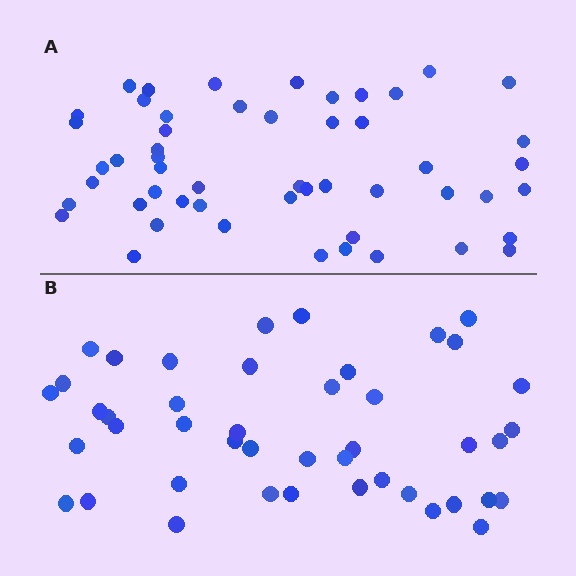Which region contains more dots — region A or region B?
Region A (the top region) has more dots.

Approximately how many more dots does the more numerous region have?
Region A has roughly 8 or so more dots than region B.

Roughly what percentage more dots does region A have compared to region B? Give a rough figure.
About 20% more.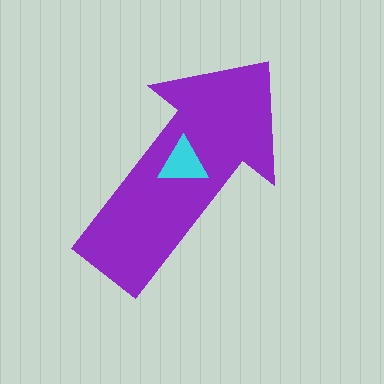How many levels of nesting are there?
2.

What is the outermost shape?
The purple arrow.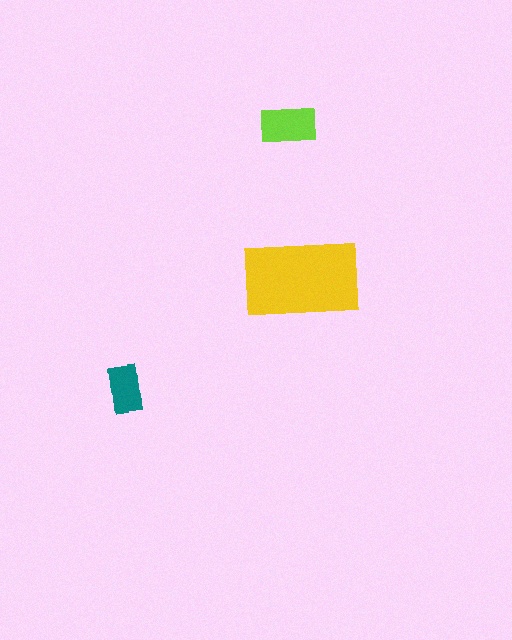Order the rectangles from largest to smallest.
the yellow one, the lime one, the teal one.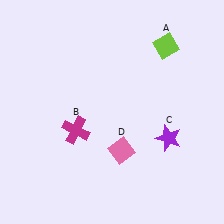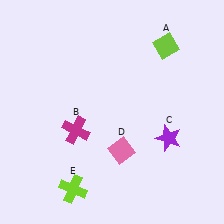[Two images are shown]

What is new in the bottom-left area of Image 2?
A lime cross (E) was added in the bottom-left area of Image 2.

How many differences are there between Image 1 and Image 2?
There is 1 difference between the two images.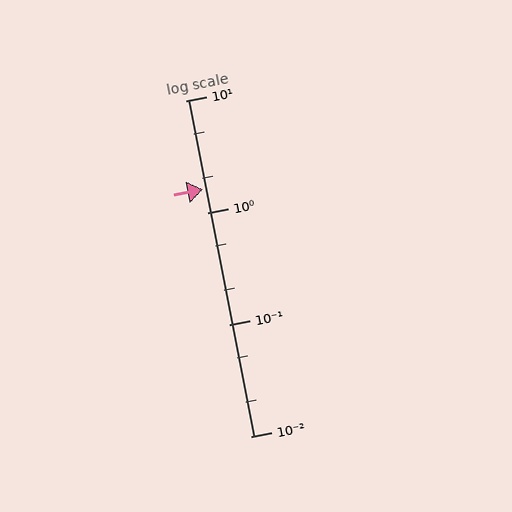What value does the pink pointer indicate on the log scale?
The pointer indicates approximately 1.6.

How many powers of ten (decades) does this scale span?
The scale spans 3 decades, from 0.01 to 10.